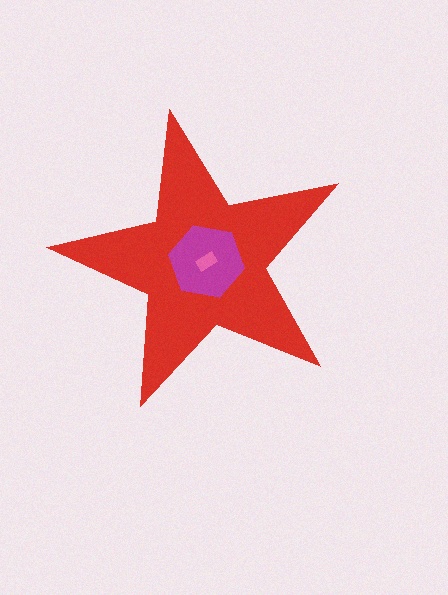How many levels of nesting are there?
3.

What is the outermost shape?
The red star.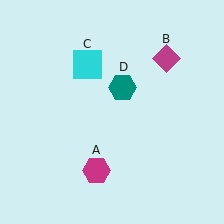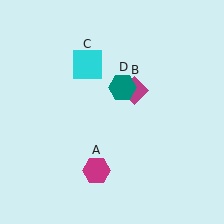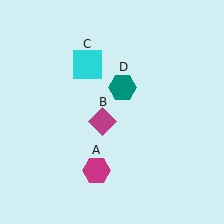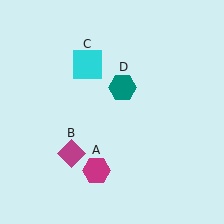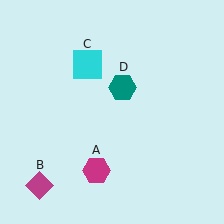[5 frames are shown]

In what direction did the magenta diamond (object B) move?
The magenta diamond (object B) moved down and to the left.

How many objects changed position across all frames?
1 object changed position: magenta diamond (object B).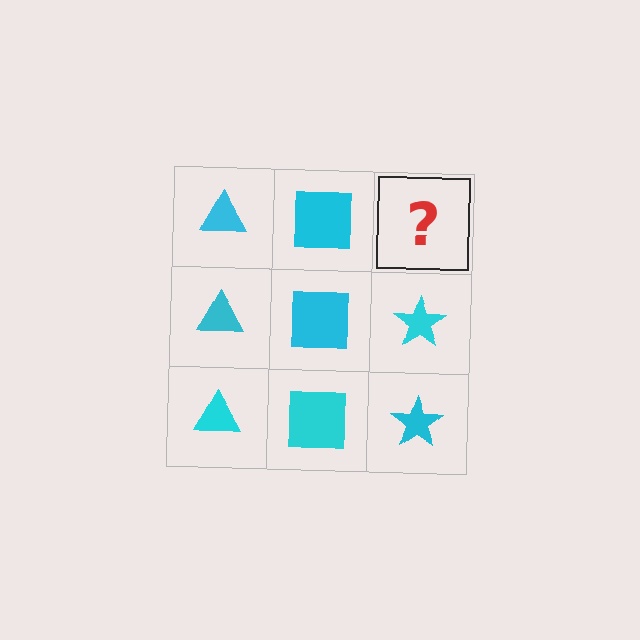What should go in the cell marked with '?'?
The missing cell should contain a cyan star.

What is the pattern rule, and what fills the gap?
The rule is that each column has a consistent shape. The gap should be filled with a cyan star.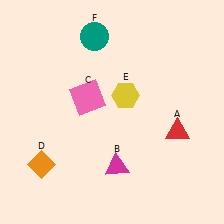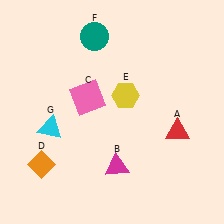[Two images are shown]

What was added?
A cyan triangle (G) was added in Image 2.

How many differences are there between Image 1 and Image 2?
There is 1 difference between the two images.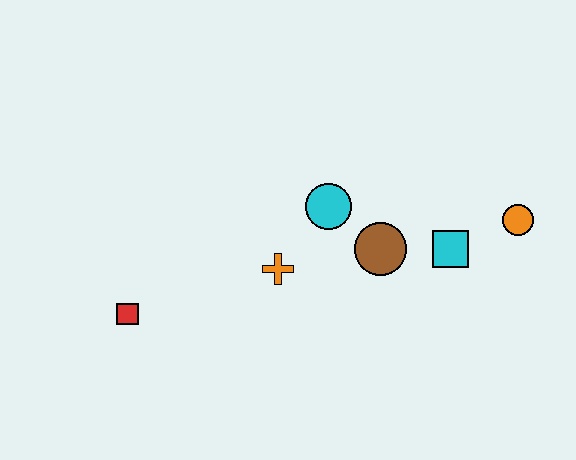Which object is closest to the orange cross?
The cyan circle is closest to the orange cross.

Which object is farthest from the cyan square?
The red square is farthest from the cyan square.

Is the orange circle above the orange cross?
Yes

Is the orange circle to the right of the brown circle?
Yes